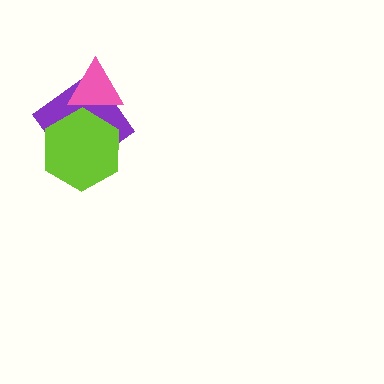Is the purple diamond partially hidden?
Yes, it is partially covered by another shape.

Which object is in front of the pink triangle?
The lime hexagon is in front of the pink triangle.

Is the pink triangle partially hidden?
Yes, it is partially covered by another shape.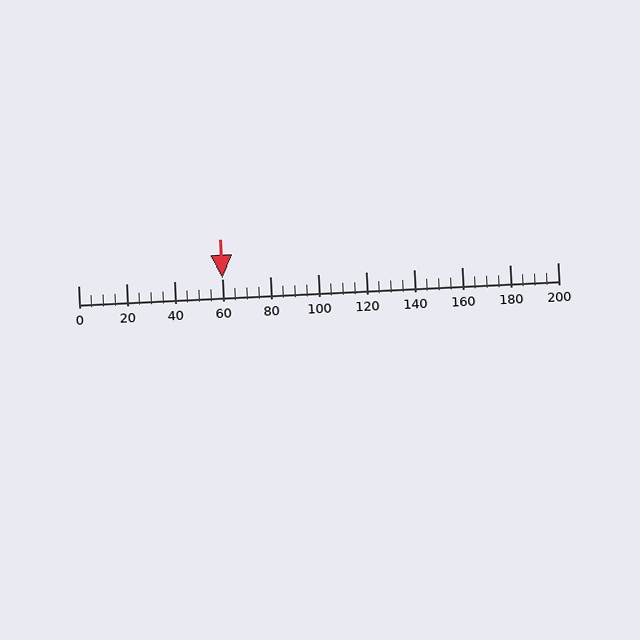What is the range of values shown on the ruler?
The ruler shows values from 0 to 200.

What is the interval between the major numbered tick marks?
The major tick marks are spaced 20 units apart.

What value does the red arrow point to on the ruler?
The red arrow points to approximately 60.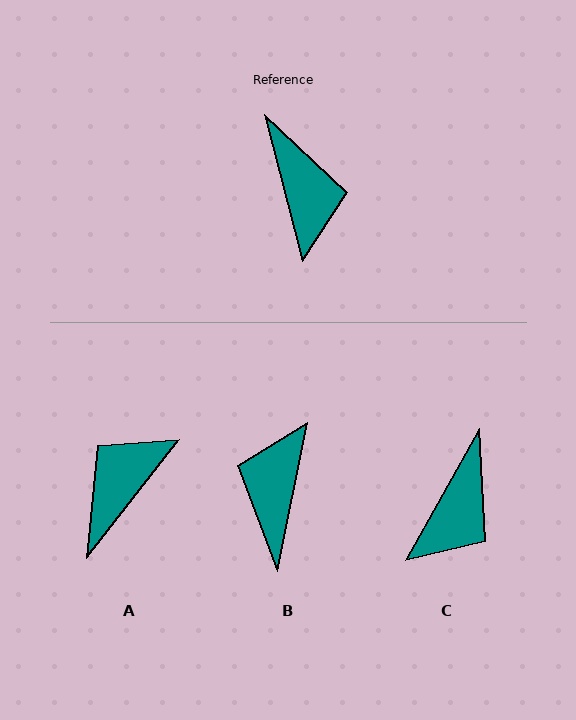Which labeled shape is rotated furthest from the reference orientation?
B, about 154 degrees away.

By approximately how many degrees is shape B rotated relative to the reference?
Approximately 154 degrees counter-clockwise.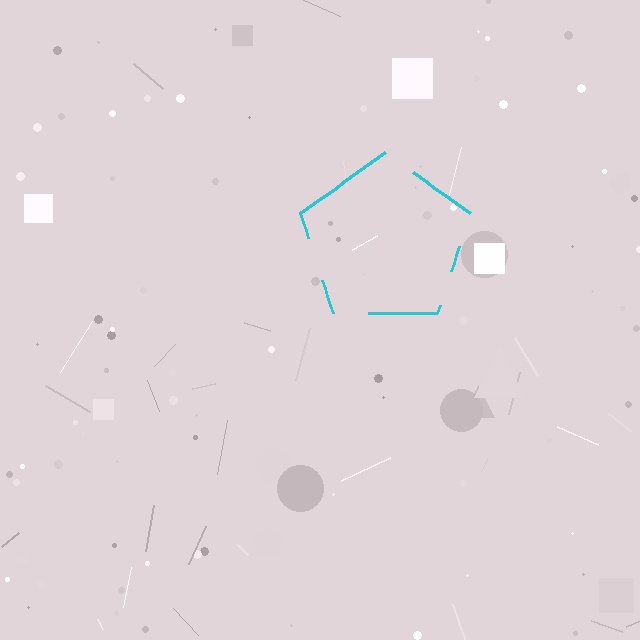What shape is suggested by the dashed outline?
The dashed outline suggests a pentagon.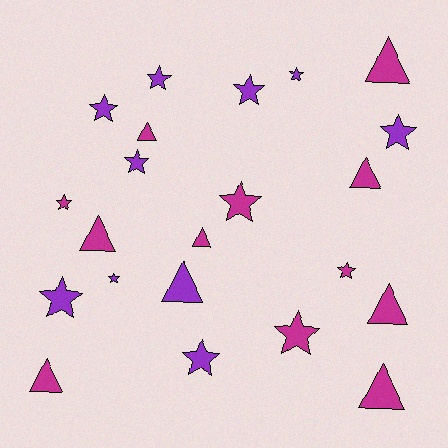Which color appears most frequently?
Magenta, with 12 objects.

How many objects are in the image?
There are 22 objects.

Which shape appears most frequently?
Star, with 13 objects.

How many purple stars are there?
There are 9 purple stars.